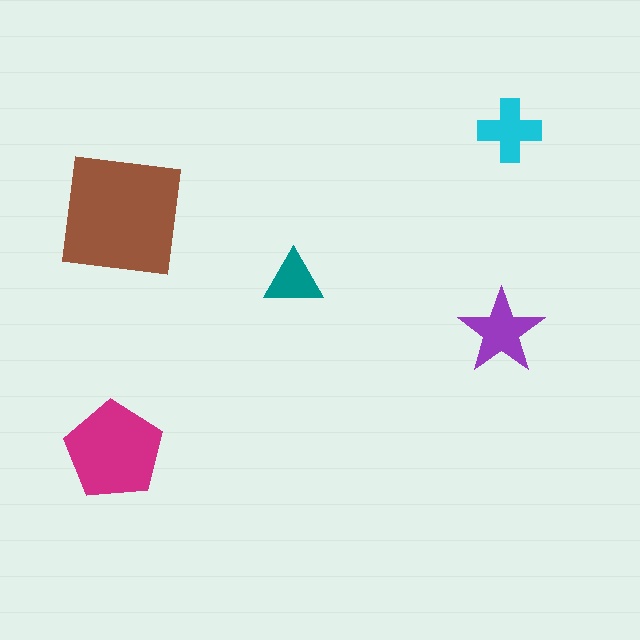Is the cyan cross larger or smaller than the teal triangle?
Larger.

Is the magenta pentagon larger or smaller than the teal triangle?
Larger.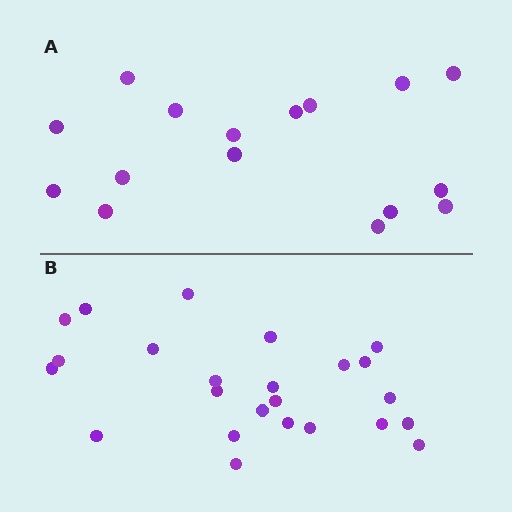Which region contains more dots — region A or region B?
Region B (the bottom region) has more dots.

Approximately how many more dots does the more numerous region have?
Region B has roughly 8 or so more dots than region A.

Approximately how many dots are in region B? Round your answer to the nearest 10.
About 20 dots. (The exact count is 24, which rounds to 20.)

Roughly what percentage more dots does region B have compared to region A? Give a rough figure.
About 50% more.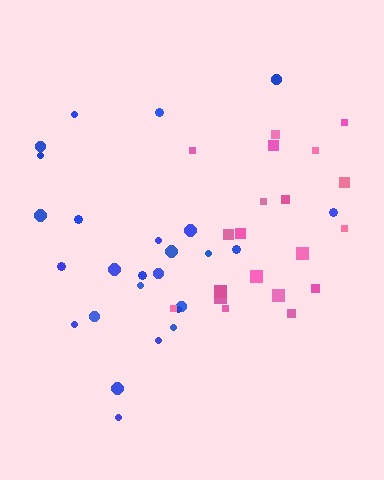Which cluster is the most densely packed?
Pink.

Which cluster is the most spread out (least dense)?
Blue.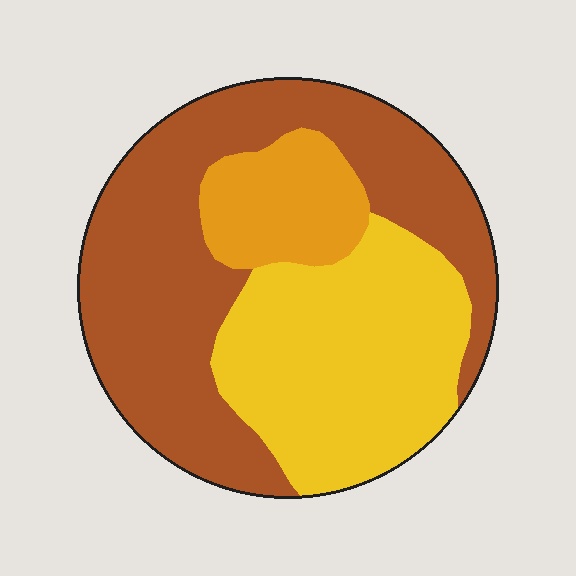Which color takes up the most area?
Brown, at roughly 50%.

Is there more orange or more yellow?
Yellow.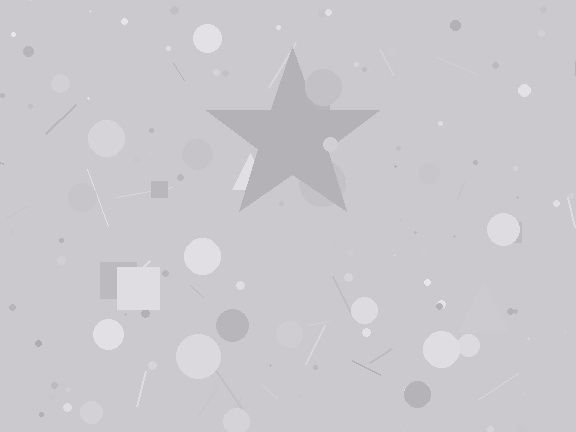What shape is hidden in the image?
A star is hidden in the image.